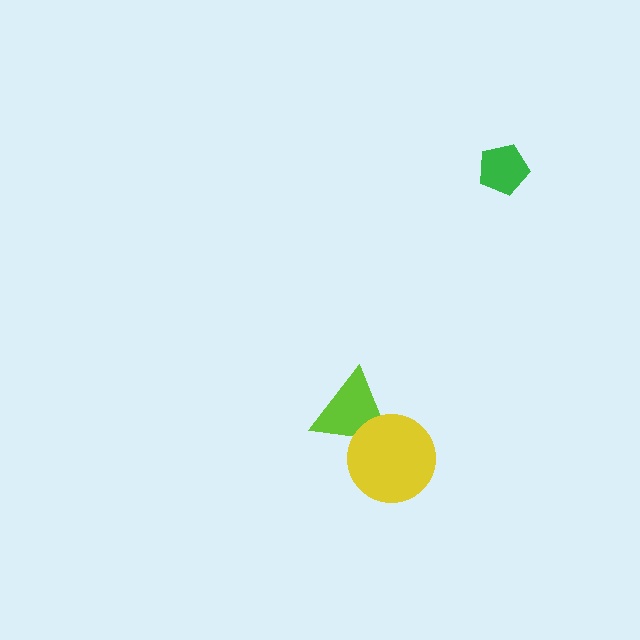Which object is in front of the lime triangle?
The yellow circle is in front of the lime triangle.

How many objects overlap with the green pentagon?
0 objects overlap with the green pentagon.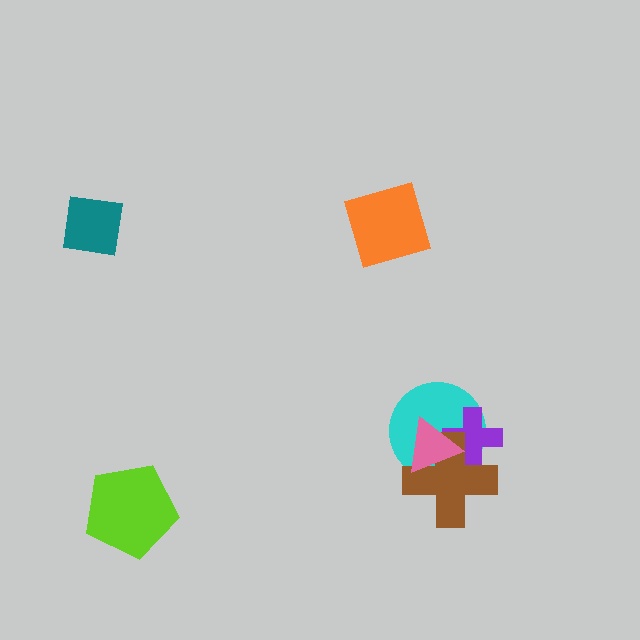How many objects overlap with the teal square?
0 objects overlap with the teal square.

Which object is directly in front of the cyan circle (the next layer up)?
The purple cross is directly in front of the cyan circle.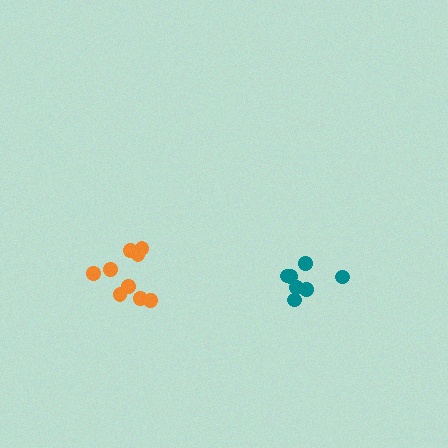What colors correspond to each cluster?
The clusters are colored: orange, teal.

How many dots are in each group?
Group 1: 9 dots, Group 2: 7 dots (16 total).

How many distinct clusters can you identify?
There are 2 distinct clusters.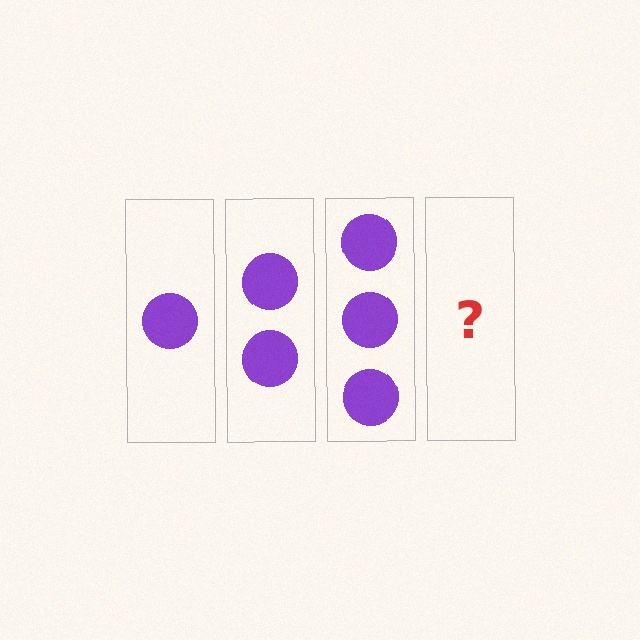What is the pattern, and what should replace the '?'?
The pattern is that each step adds one more circle. The '?' should be 4 circles.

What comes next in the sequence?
The next element should be 4 circles.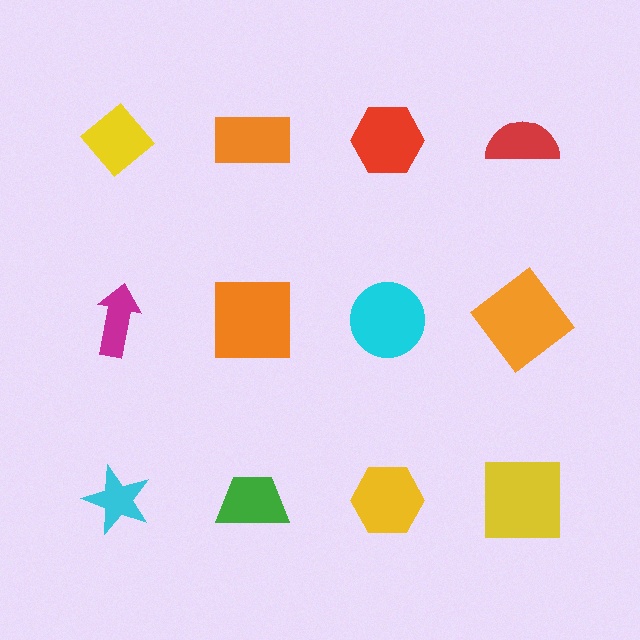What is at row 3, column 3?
A yellow hexagon.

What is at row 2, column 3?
A cyan circle.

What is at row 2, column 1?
A magenta arrow.